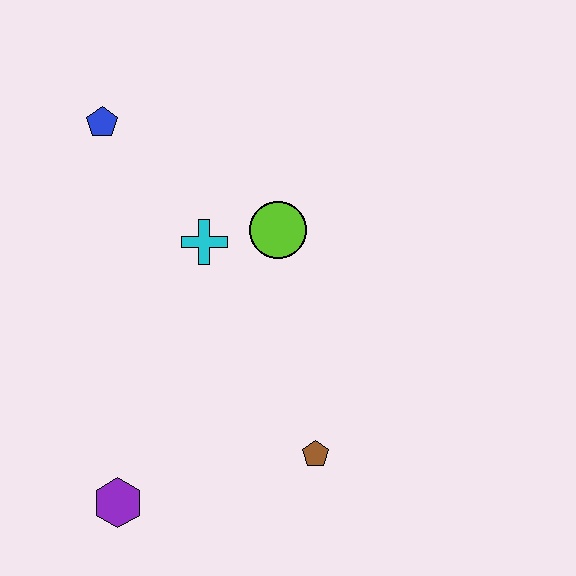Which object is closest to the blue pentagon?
The cyan cross is closest to the blue pentagon.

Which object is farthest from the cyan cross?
The purple hexagon is farthest from the cyan cross.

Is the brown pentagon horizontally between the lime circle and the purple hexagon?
No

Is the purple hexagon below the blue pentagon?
Yes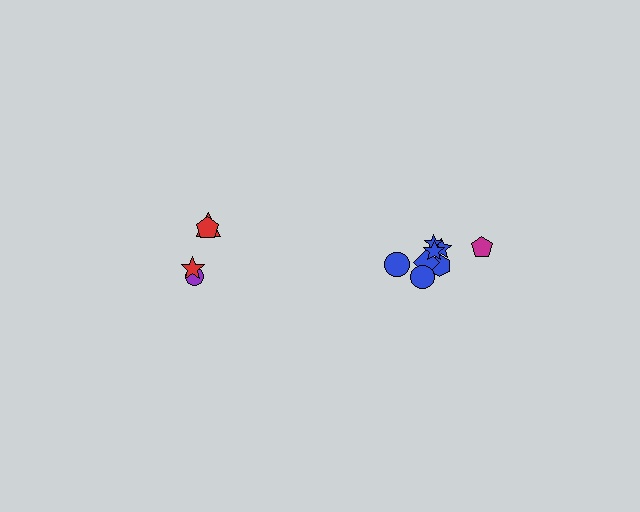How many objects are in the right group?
There are 8 objects.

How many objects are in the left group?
There are 4 objects.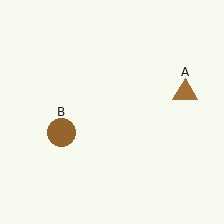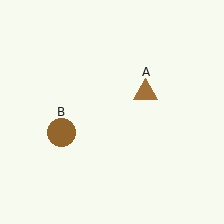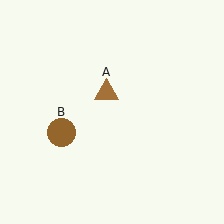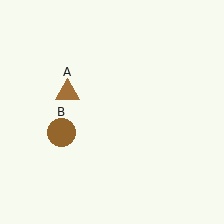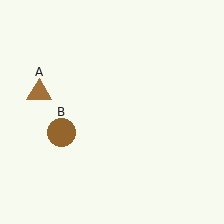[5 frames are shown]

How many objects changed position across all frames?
1 object changed position: brown triangle (object A).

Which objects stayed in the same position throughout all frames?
Brown circle (object B) remained stationary.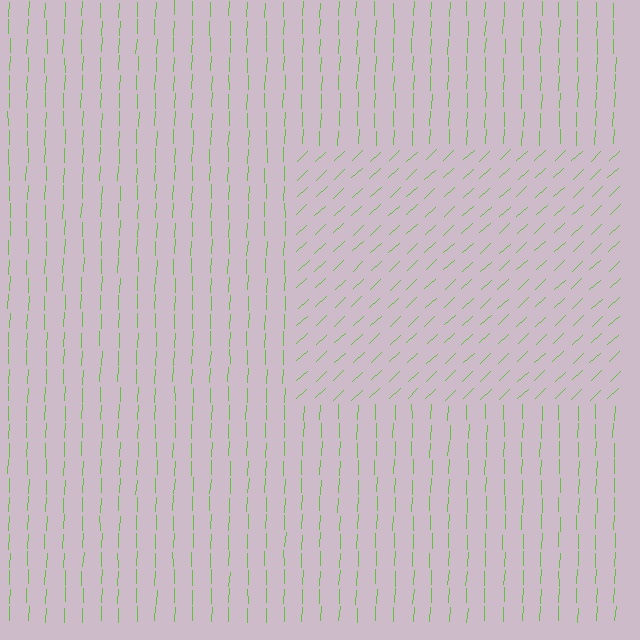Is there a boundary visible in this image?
Yes, there is a texture boundary formed by a change in line orientation.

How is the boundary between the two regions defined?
The boundary is defined purely by a change in line orientation (approximately 45 degrees difference). All lines are the same color and thickness.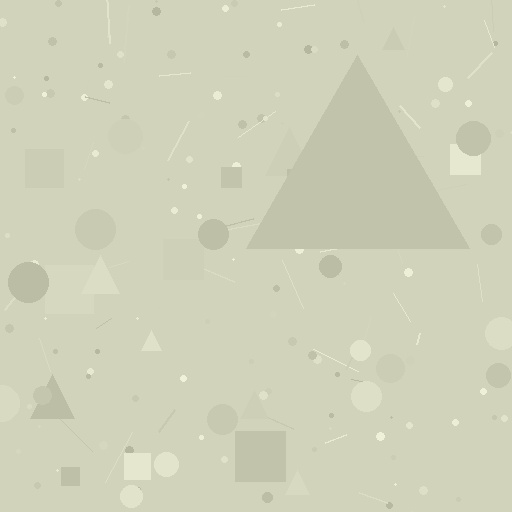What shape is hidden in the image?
A triangle is hidden in the image.